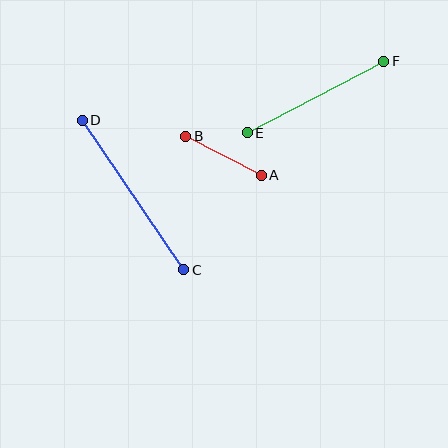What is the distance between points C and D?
The distance is approximately 181 pixels.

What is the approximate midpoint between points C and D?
The midpoint is at approximately (133, 195) pixels.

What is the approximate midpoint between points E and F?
The midpoint is at approximately (315, 97) pixels.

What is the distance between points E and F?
The distance is approximately 154 pixels.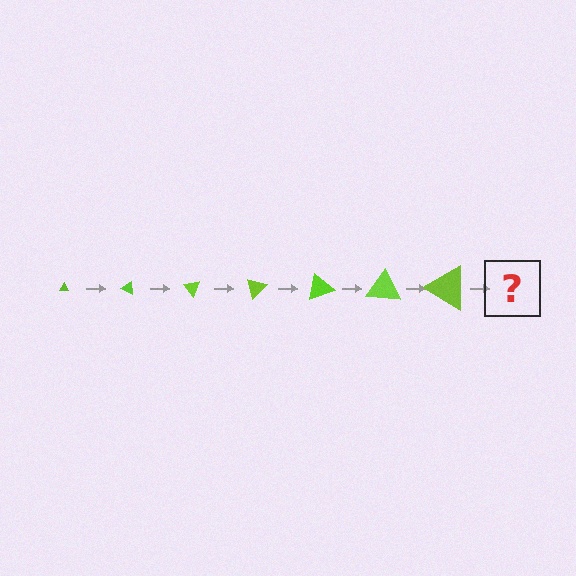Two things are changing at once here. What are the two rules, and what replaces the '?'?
The two rules are that the triangle grows larger each step and it rotates 25 degrees each step. The '?' should be a triangle, larger than the previous one and rotated 175 degrees from the start.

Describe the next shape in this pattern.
It should be a triangle, larger than the previous one and rotated 175 degrees from the start.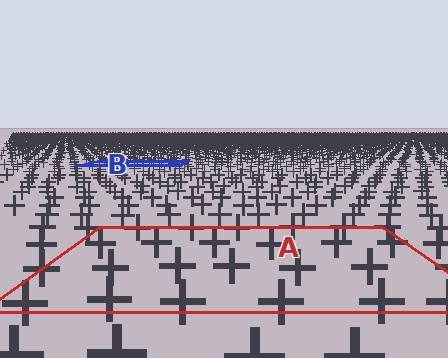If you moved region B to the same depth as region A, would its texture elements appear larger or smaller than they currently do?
They would appear larger. At a closer depth, the same texture elements are projected at a bigger on-screen size.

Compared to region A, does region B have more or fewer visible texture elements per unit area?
Region B has more texture elements per unit area — they are packed more densely because it is farther away.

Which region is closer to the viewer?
Region A is closer. The texture elements there are larger and more spread out.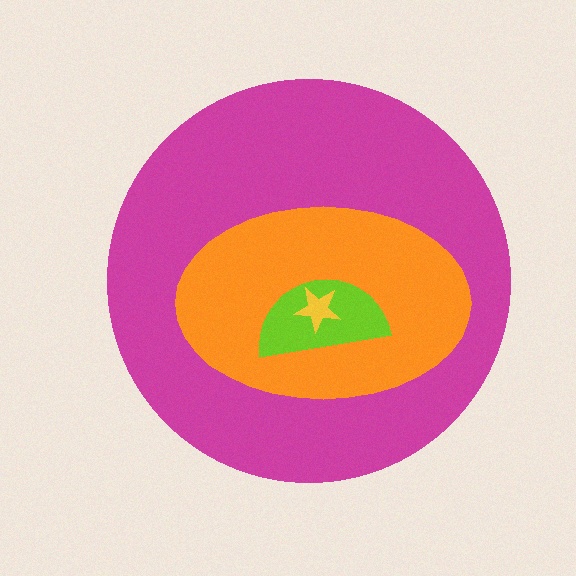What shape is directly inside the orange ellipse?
The lime semicircle.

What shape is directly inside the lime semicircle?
The yellow star.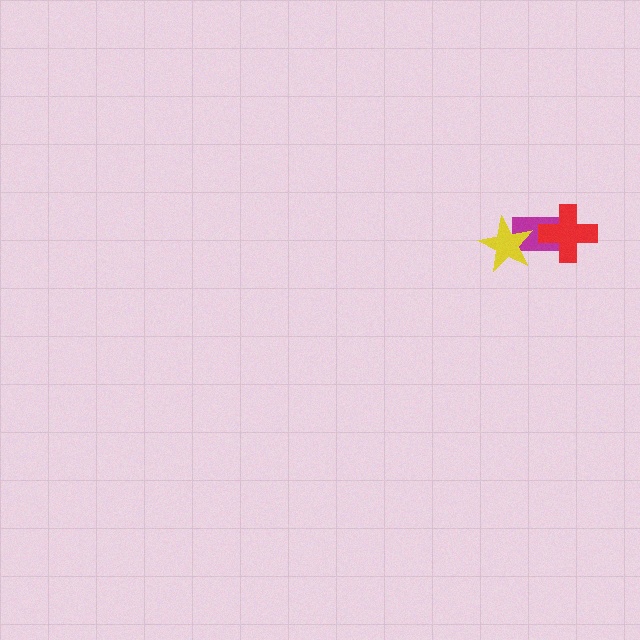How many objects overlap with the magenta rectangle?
2 objects overlap with the magenta rectangle.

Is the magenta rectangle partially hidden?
Yes, it is partially covered by another shape.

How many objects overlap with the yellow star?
1 object overlaps with the yellow star.